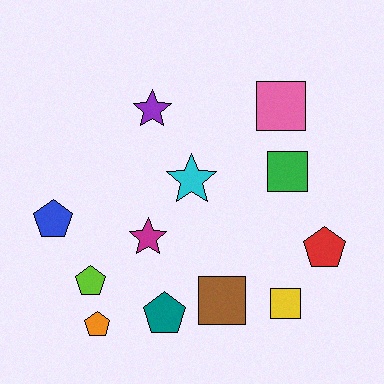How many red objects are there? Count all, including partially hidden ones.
There is 1 red object.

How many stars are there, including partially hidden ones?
There are 3 stars.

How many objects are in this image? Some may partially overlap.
There are 12 objects.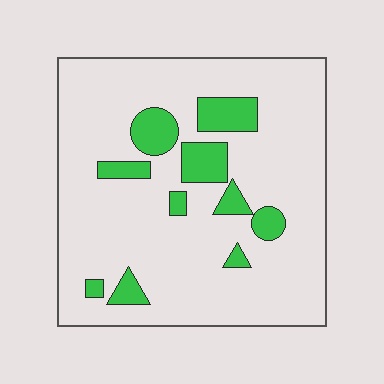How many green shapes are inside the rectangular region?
10.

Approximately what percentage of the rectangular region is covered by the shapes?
Approximately 15%.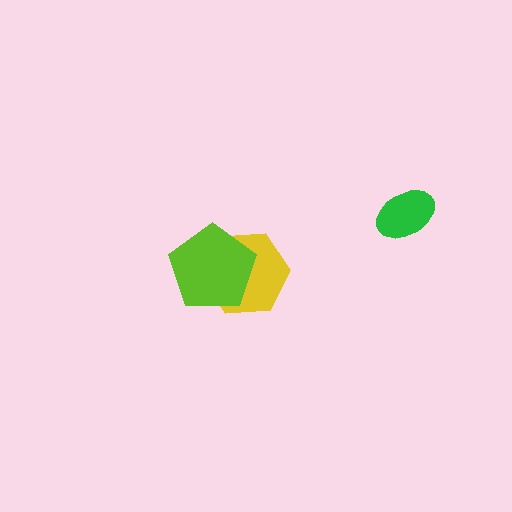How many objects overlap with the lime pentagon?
1 object overlaps with the lime pentagon.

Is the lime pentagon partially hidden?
No, no other shape covers it.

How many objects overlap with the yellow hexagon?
1 object overlaps with the yellow hexagon.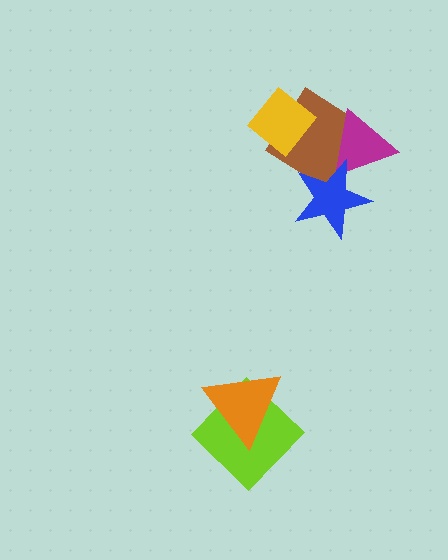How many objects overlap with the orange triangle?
1 object overlaps with the orange triangle.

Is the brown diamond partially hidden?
Yes, it is partially covered by another shape.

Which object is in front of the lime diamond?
The orange triangle is in front of the lime diamond.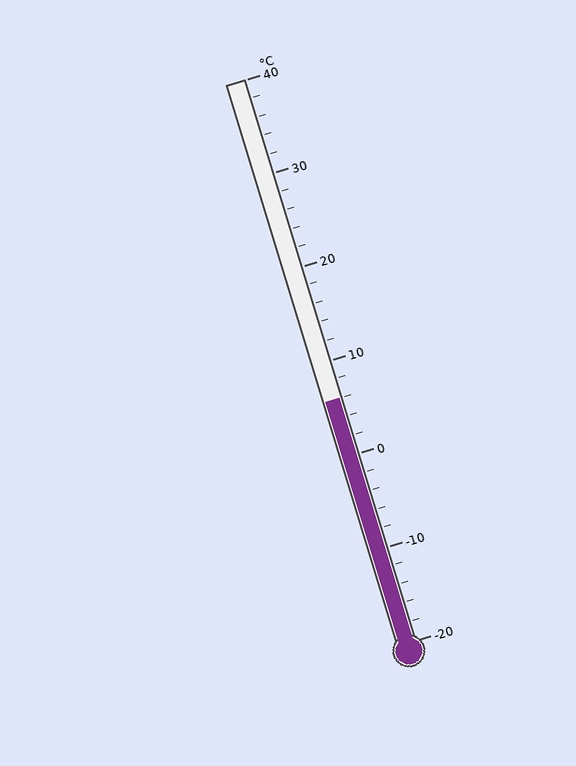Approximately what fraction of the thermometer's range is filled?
The thermometer is filled to approximately 45% of its range.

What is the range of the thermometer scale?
The thermometer scale ranges from -20°C to 40°C.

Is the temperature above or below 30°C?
The temperature is below 30°C.